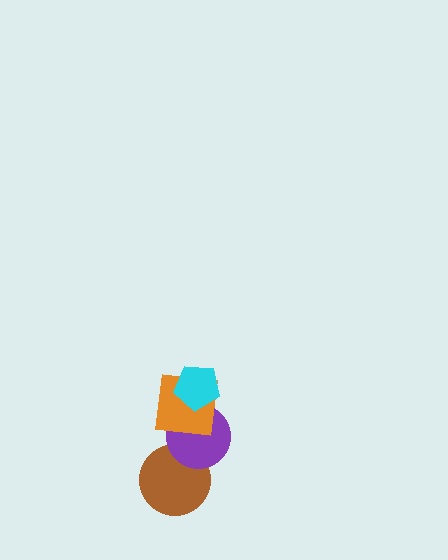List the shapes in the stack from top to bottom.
From top to bottom: the cyan pentagon, the orange square, the purple circle, the brown circle.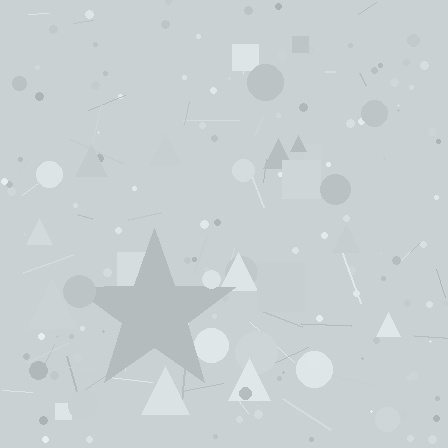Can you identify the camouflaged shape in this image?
The camouflaged shape is a star.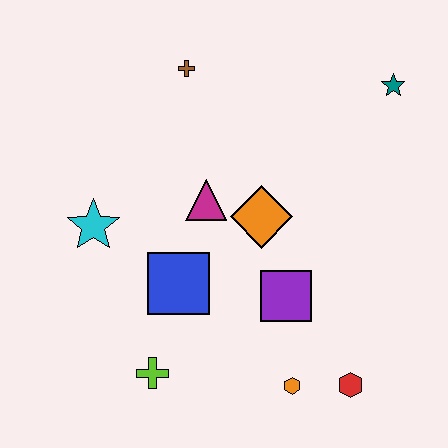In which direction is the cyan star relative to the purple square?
The cyan star is to the left of the purple square.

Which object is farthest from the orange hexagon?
The brown cross is farthest from the orange hexagon.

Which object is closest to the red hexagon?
The orange hexagon is closest to the red hexagon.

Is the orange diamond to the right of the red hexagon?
No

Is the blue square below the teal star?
Yes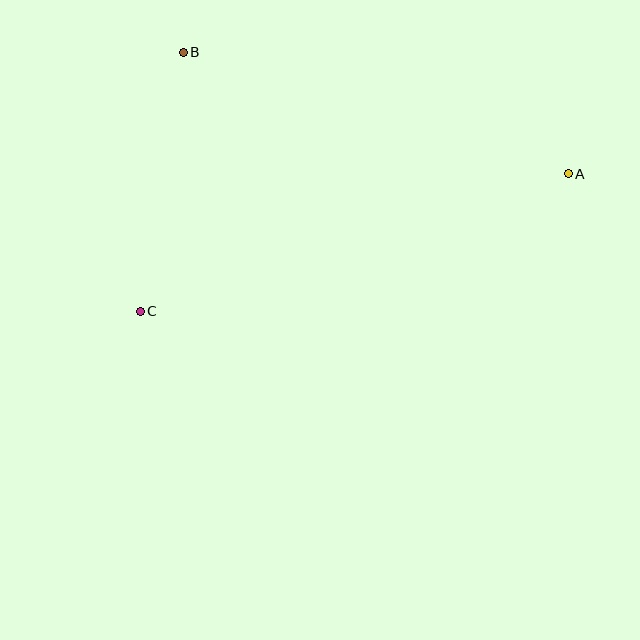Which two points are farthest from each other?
Points A and C are farthest from each other.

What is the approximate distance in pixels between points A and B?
The distance between A and B is approximately 404 pixels.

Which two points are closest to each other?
Points B and C are closest to each other.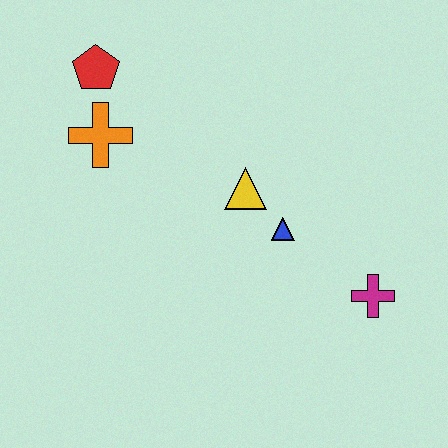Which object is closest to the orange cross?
The red pentagon is closest to the orange cross.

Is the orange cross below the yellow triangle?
No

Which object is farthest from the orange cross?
The magenta cross is farthest from the orange cross.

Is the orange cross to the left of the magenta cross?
Yes